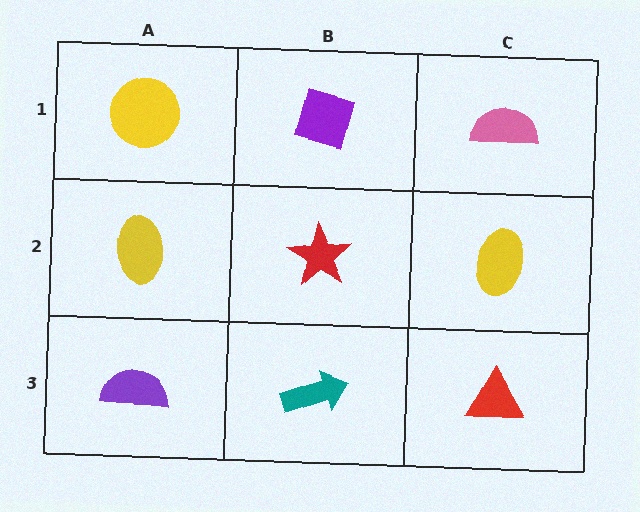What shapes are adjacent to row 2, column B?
A purple diamond (row 1, column B), a teal arrow (row 3, column B), a yellow ellipse (row 2, column A), a yellow ellipse (row 2, column C).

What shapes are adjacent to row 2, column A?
A yellow circle (row 1, column A), a purple semicircle (row 3, column A), a red star (row 2, column B).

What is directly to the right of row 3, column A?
A teal arrow.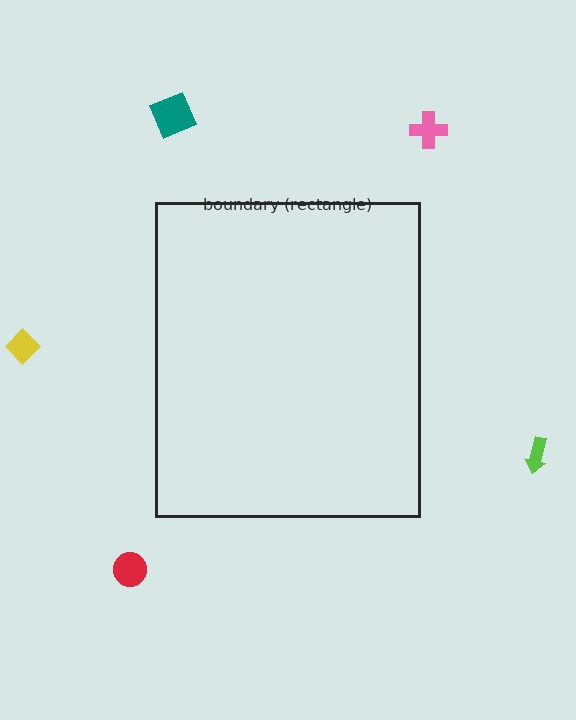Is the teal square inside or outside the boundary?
Outside.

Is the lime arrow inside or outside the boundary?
Outside.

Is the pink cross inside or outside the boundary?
Outside.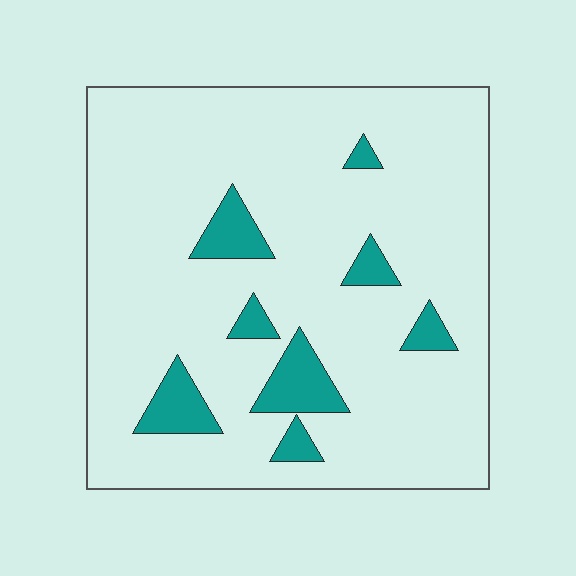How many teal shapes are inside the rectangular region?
8.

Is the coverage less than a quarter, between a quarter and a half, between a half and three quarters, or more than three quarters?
Less than a quarter.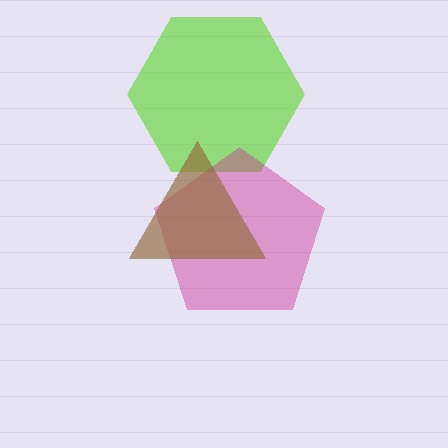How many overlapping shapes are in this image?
There are 3 overlapping shapes in the image.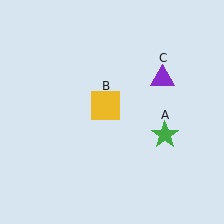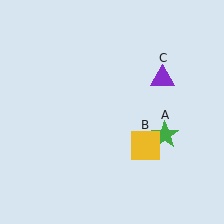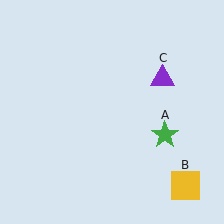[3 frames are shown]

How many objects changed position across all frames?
1 object changed position: yellow square (object B).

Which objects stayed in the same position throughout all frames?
Green star (object A) and purple triangle (object C) remained stationary.